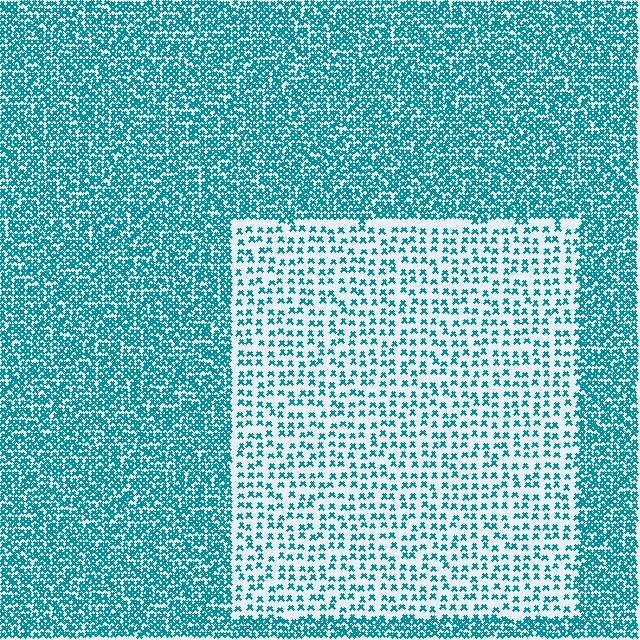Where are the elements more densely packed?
The elements are more densely packed outside the rectangle boundary.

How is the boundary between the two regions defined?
The boundary is defined by a change in element density (approximately 2.5x ratio). All elements are the same color, size, and shape.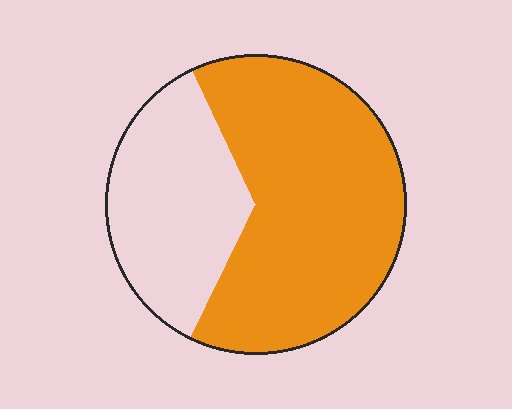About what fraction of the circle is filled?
About five eighths (5/8).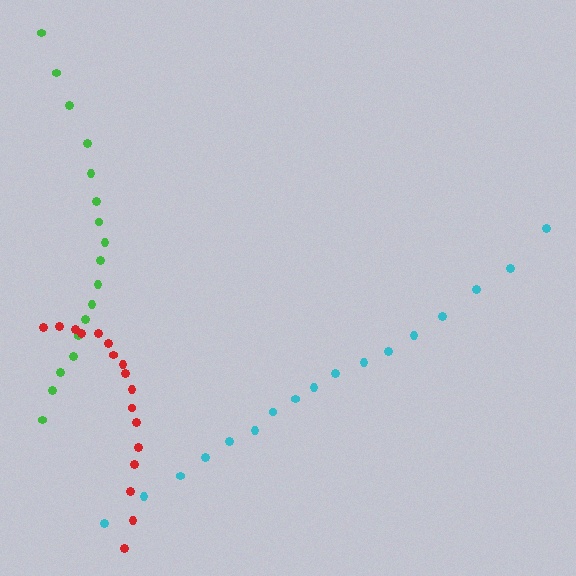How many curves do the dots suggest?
There are 3 distinct paths.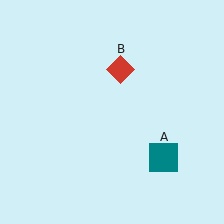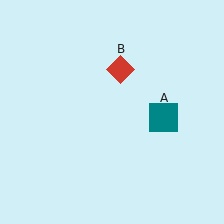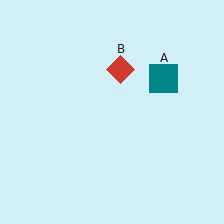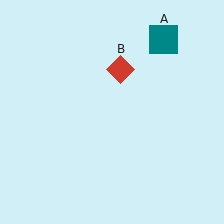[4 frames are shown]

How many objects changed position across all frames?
1 object changed position: teal square (object A).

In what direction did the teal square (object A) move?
The teal square (object A) moved up.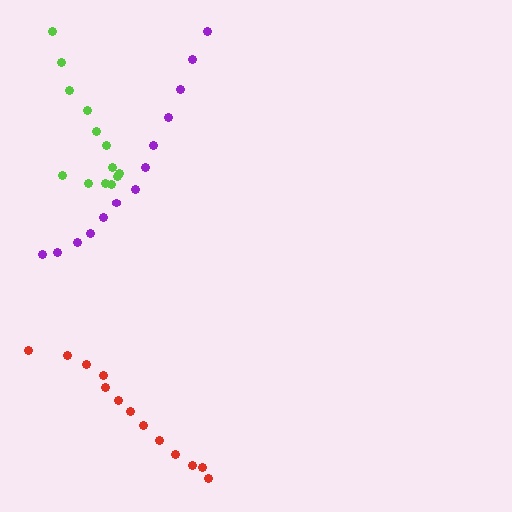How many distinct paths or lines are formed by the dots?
There are 3 distinct paths.